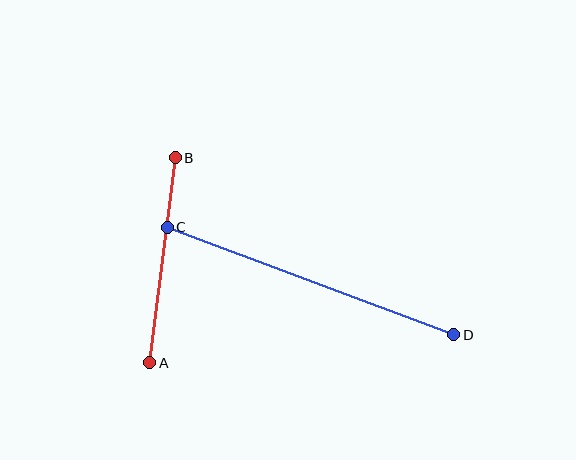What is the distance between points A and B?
The distance is approximately 207 pixels.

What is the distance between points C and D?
The distance is approximately 306 pixels.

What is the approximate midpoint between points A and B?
The midpoint is at approximately (162, 260) pixels.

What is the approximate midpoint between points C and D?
The midpoint is at approximately (311, 281) pixels.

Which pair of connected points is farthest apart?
Points C and D are farthest apart.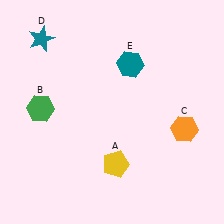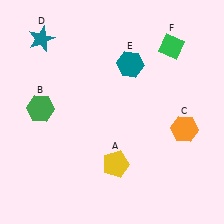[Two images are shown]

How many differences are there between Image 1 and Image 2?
There is 1 difference between the two images.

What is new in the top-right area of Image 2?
A green diamond (F) was added in the top-right area of Image 2.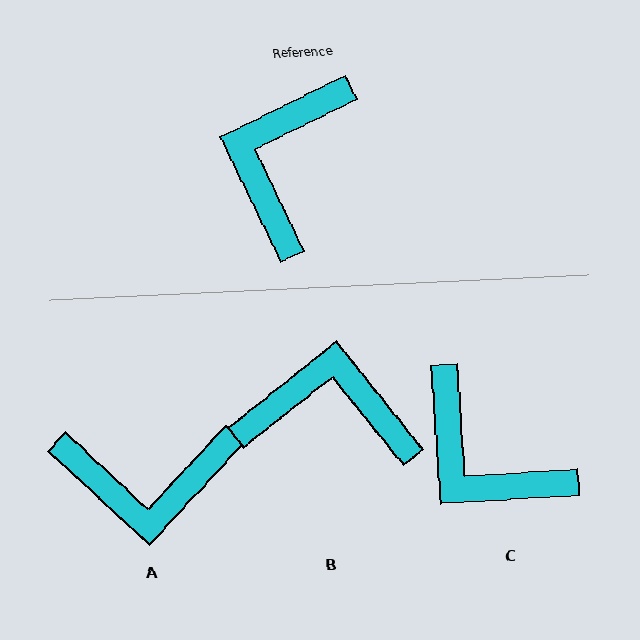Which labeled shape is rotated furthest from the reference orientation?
A, about 111 degrees away.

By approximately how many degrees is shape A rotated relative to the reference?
Approximately 111 degrees counter-clockwise.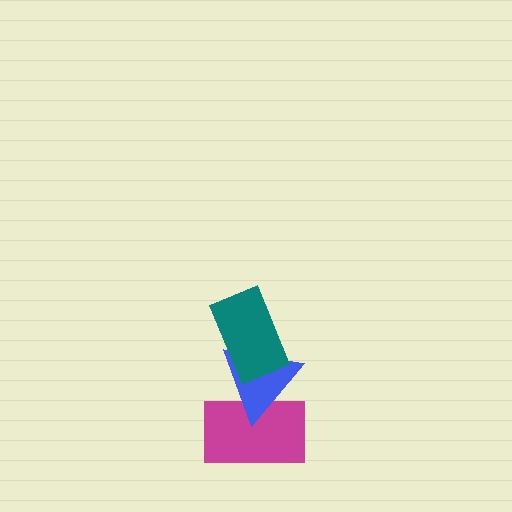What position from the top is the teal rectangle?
The teal rectangle is 1st from the top.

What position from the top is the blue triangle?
The blue triangle is 2nd from the top.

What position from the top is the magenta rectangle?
The magenta rectangle is 3rd from the top.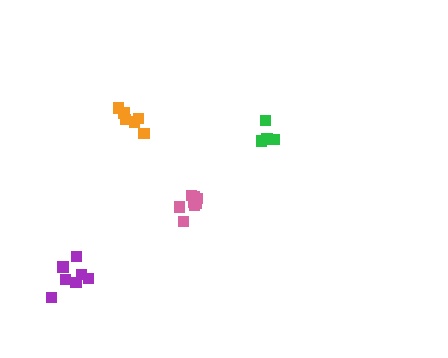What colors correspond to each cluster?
The clusters are colored: green, orange, purple, pink.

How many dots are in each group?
Group 1: 5 dots, Group 2: 6 dots, Group 3: 7 dots, Group 4: 9 dots (27 total).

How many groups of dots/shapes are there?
There are 4 groups.